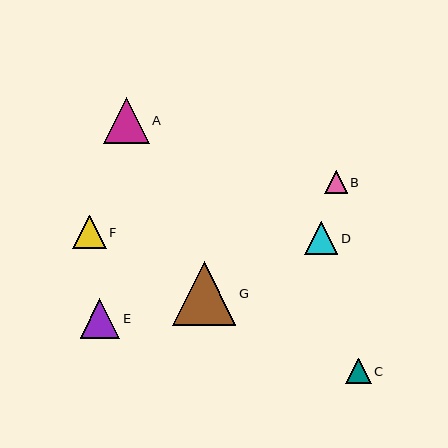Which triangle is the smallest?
Triangle B is the smallest with a size of approximately 23 pixels.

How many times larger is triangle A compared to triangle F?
Triangle A is approximately 1.4 times the size of triangle F.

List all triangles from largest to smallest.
From largest to smallest: G, A, E, F, D, C, B.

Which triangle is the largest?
Triangle G is the largest with a size of approximately 64 pixels.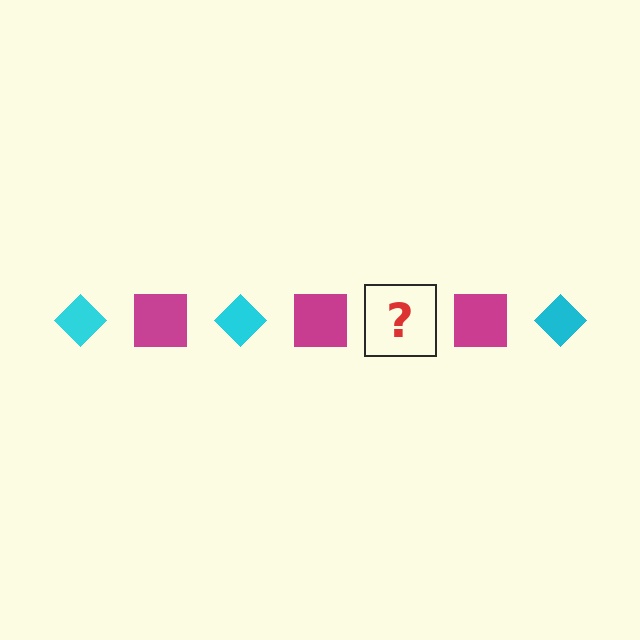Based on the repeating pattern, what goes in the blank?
The blank should be a cyan diamond.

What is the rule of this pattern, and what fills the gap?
The rule is that the pattern alternates between cyan diamond and magenta square. The gap should be filled with a cyan diamond.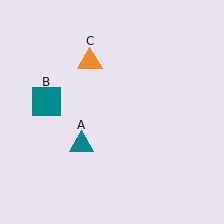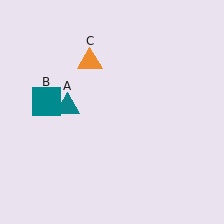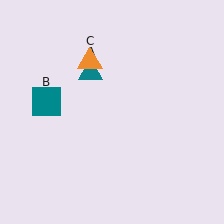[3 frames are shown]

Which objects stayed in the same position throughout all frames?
Teal square (object B) and orange triangle (object C) remained stationary.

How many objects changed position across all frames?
1 object changed position: teal triangle (object A).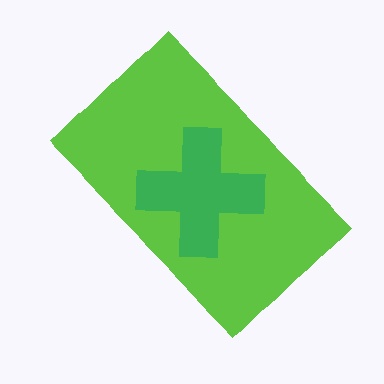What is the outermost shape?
The lime rectangle.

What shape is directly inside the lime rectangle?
The green cross.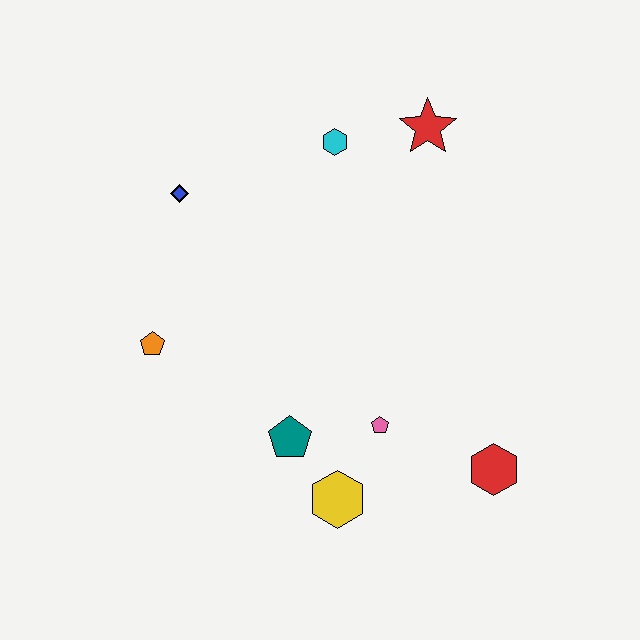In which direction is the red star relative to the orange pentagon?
The red star is to the right of the orange pentagon.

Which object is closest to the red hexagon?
The pink pentagon is closest to the red hexagon.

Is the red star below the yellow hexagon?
No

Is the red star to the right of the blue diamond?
Yes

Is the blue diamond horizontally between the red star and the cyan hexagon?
No